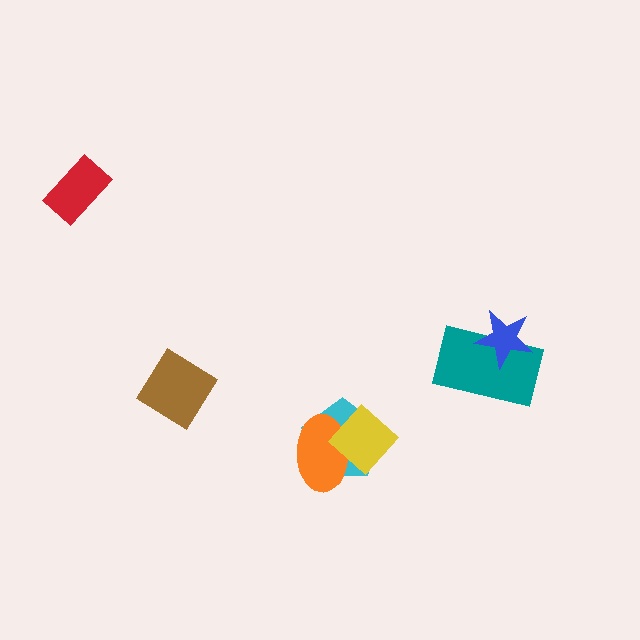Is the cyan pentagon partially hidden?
Yes, it is partially covered by another shape.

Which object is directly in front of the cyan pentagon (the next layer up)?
The orange ellipse is directly in front of the cyan pentagon.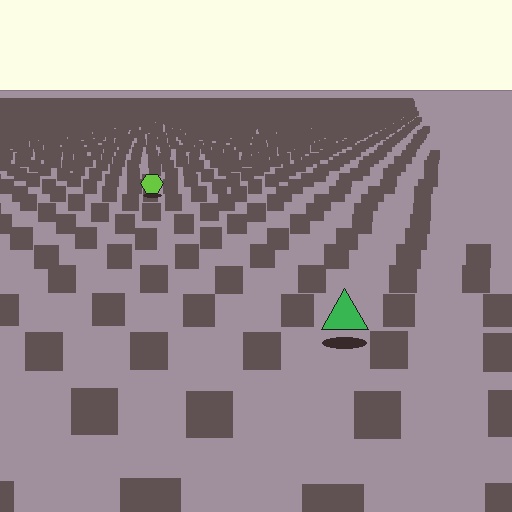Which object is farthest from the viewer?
The lime hexagon is farthest from the viewer. It appears smaller and the ground texture around it is denser.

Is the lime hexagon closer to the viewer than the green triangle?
No. The green triangle is closer — you can tell from the texture gradient: the ground texture is coarser near it.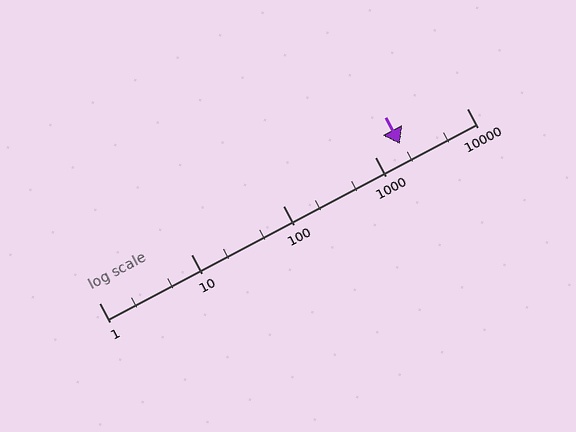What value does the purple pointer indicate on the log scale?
The pointer indicates approximately 1900.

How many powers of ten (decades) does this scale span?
The scale spans 4 decades, from 1 to 10000.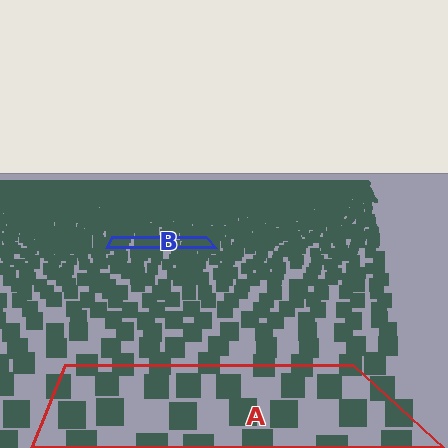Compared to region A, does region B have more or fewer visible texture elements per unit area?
Region B has more texture elements per unit area — they are packed more densely because it is farther away.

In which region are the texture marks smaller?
The texture marks are smaller in region B, because it is farther away.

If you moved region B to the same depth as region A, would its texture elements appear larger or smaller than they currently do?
They would appear larger. At a closer depth, the same texture elements are projected at a bigger on-screen size.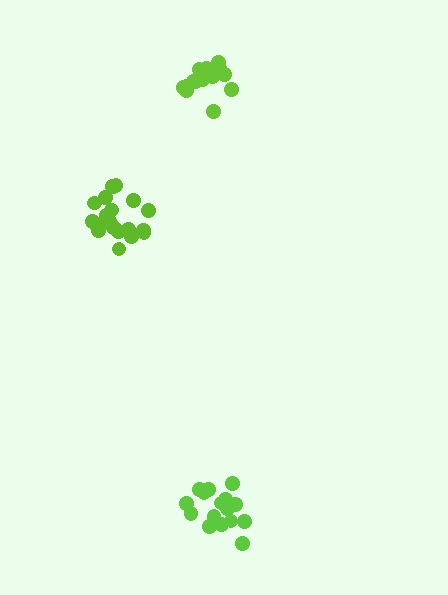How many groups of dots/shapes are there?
There are 3 groups.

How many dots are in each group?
Group 1: 17 dots, Group 2: 21 dots, Group 3: 15 dots (53 total).